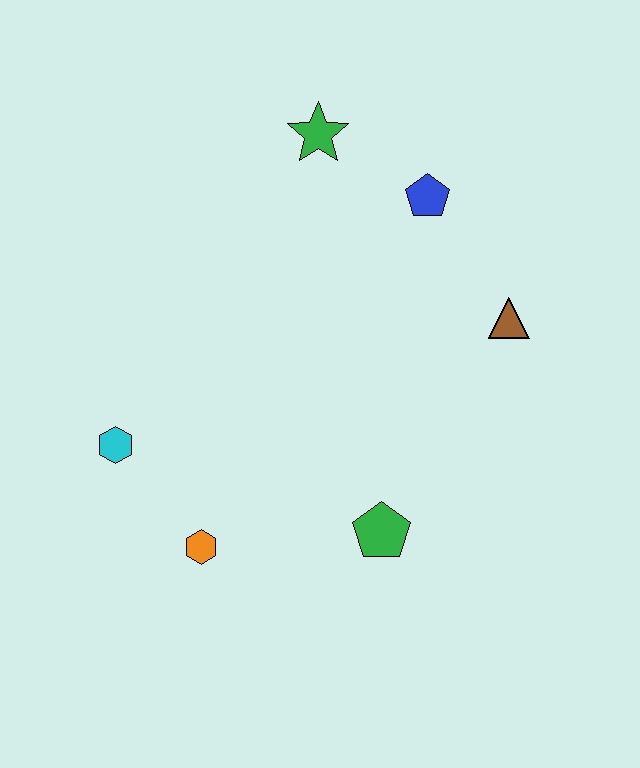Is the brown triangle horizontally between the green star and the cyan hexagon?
No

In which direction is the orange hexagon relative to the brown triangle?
The orange hexagon is to the left of the brown triangle.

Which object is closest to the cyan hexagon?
The orange hexagon is closest to the cyan hexagon.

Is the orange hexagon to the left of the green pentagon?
Yes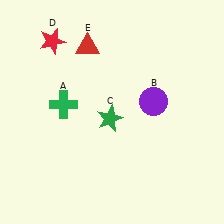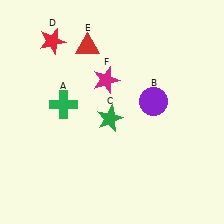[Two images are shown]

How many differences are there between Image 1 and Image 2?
There is 1 difference between the two images.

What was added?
A magenta star (F) was added in Image 2.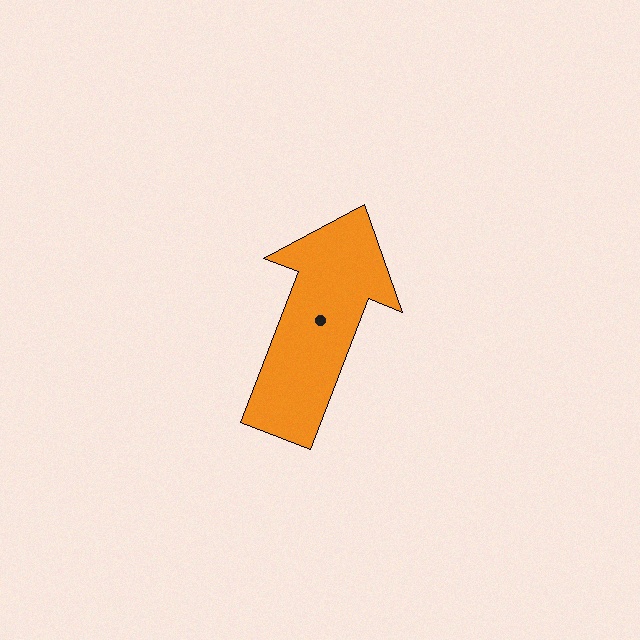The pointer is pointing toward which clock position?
Roughly 1 o'clock.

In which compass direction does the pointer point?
North.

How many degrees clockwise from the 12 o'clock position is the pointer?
Approximately 21 degrees.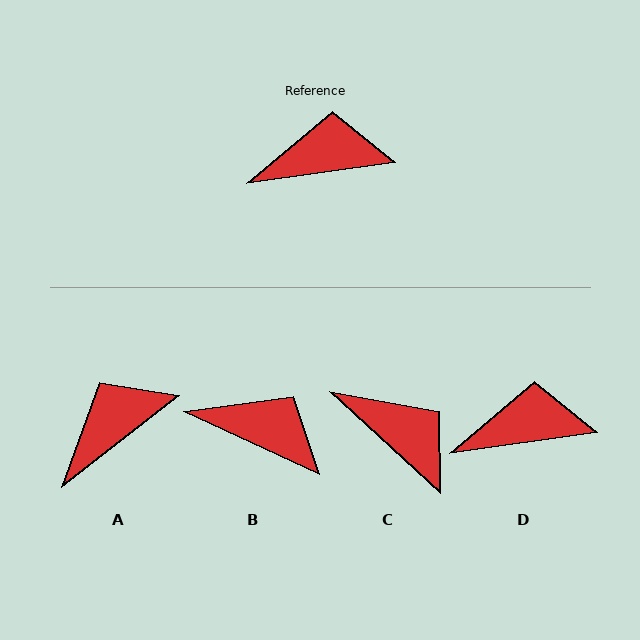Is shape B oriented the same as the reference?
No, it is off by about 33 degrees.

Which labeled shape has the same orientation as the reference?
D.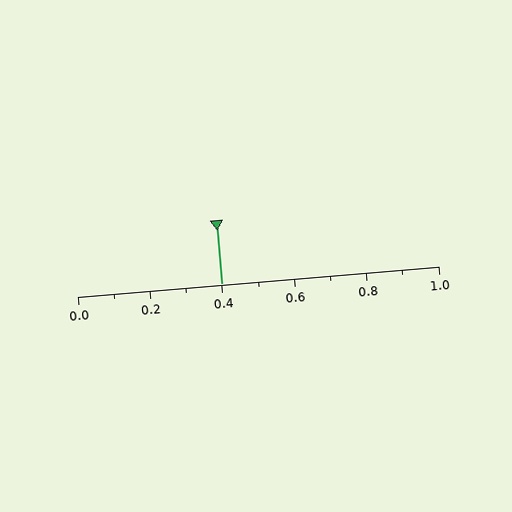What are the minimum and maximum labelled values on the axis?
The axis runs from 0.0 to 1.0.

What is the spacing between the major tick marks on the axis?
The major ticks are spaced 0.2 apart.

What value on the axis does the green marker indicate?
The marker indicates approximately 0.4.